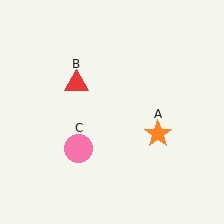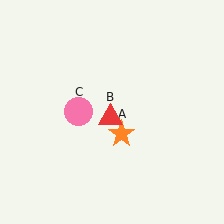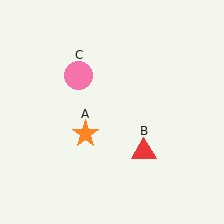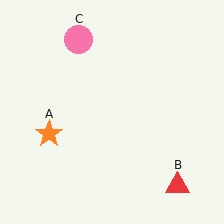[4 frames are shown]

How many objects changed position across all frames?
3 objects changed position: orange star (object A), red triangle (object B), pink circle (object C).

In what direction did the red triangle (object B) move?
The red triangle (object B) moved down and to the right.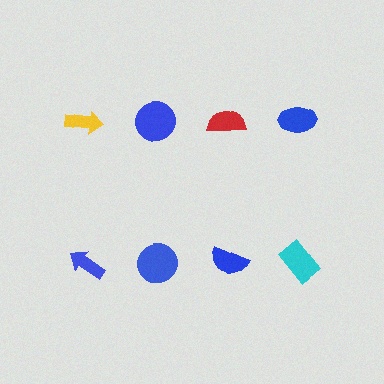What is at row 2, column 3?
A blue semicircle.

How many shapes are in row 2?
4 shapes.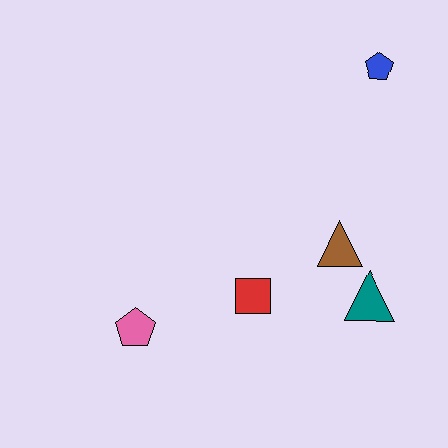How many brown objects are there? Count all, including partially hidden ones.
There is 1 brown object.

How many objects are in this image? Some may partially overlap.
There are 5 objects.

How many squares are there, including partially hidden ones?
There is 1 square.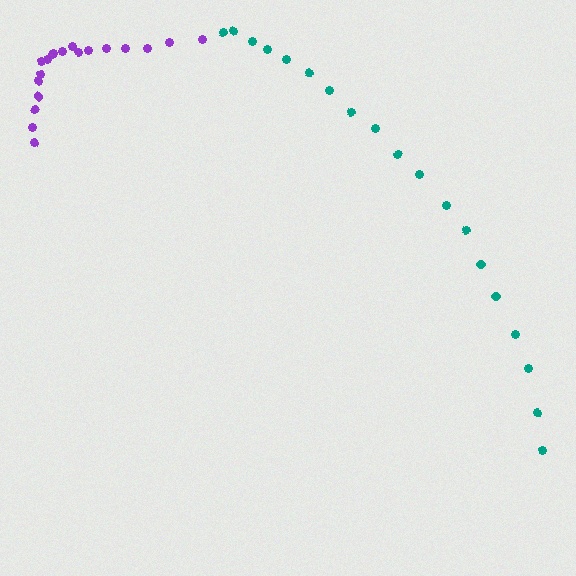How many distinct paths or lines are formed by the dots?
There are 2 distinct paths.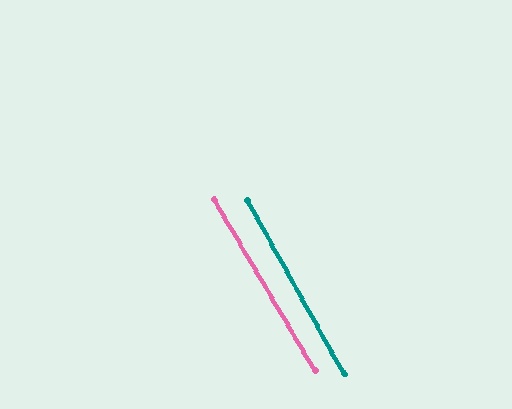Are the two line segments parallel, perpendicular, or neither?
Parallel — their directions differ by only 1.6°.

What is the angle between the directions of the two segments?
Approximately 2 degrees.